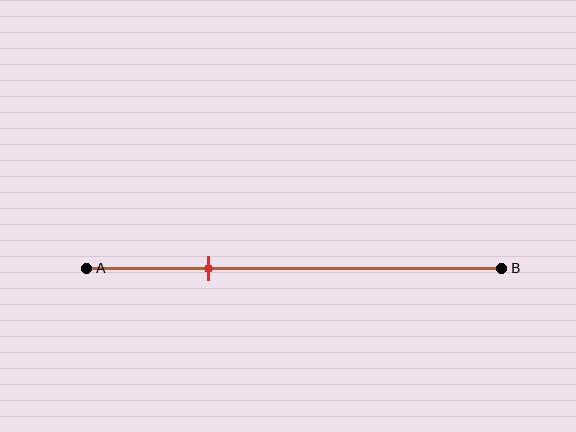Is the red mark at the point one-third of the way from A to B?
No, the mark is at about 30% from A, not at the 33% one-third point.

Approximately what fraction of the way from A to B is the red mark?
The red mark is approximately 30% of the way from A to B.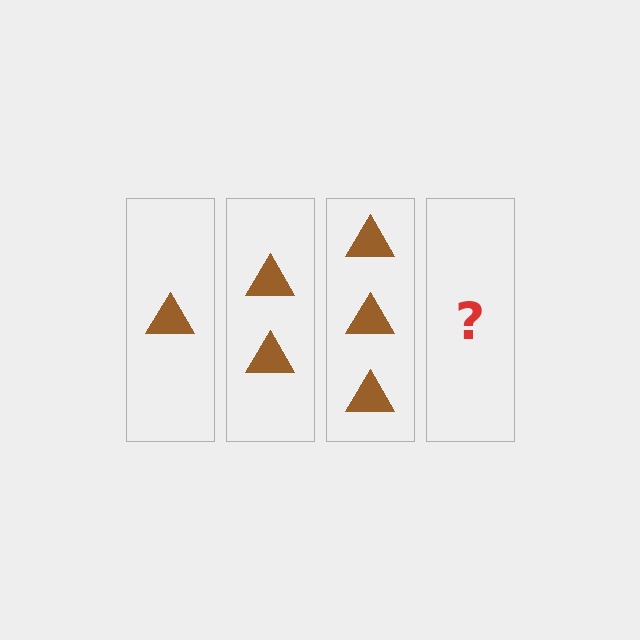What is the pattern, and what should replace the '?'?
The pattern is that each step adds one more triangle. The '?' should be 4 triangles.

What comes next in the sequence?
The next element should be 4 triangles.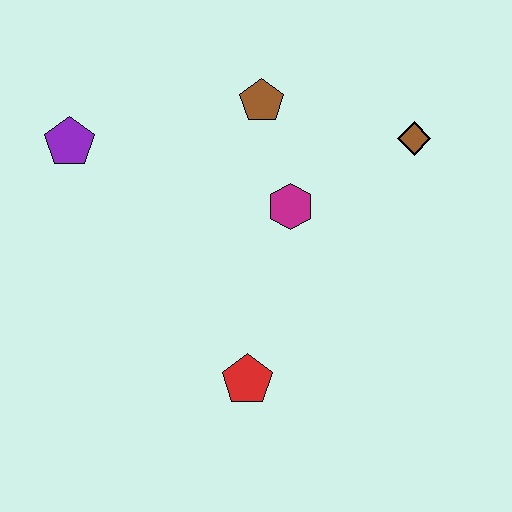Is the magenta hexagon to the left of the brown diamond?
Yes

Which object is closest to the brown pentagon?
The magenta hexagon is closest to the brown pentagon.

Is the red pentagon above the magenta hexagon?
No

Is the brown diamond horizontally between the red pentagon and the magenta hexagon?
No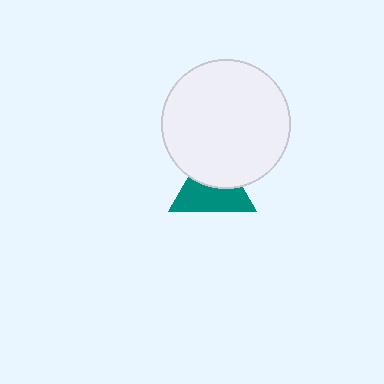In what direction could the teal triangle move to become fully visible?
The teal triangle could move down. That would shift it out from behind the white circle entirely.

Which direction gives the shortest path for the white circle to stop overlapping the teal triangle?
Moving up gives the shortest separation.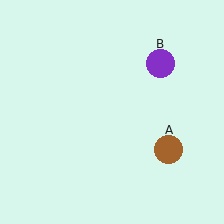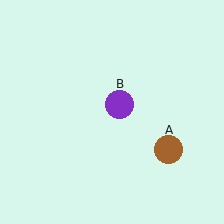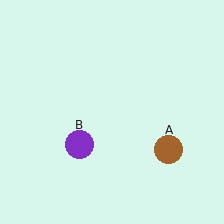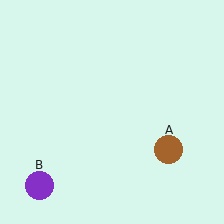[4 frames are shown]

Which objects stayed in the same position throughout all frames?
Brown circle (object A) remained stationary.